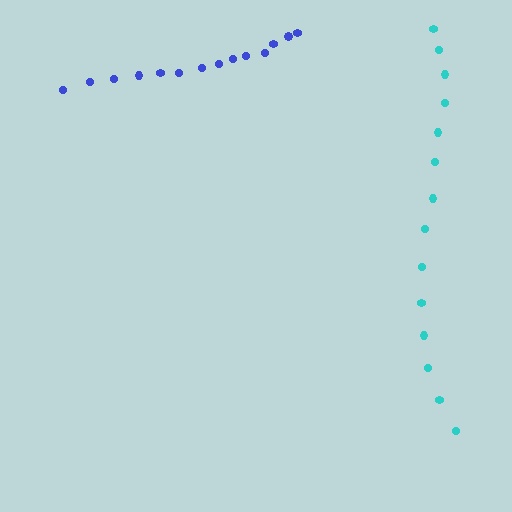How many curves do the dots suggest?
There are 2 distinct paths.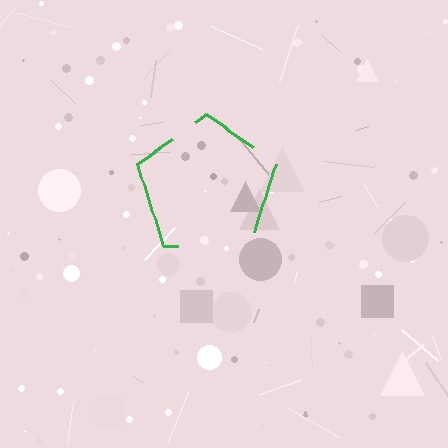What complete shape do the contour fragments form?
The contour fragments form a pentagon.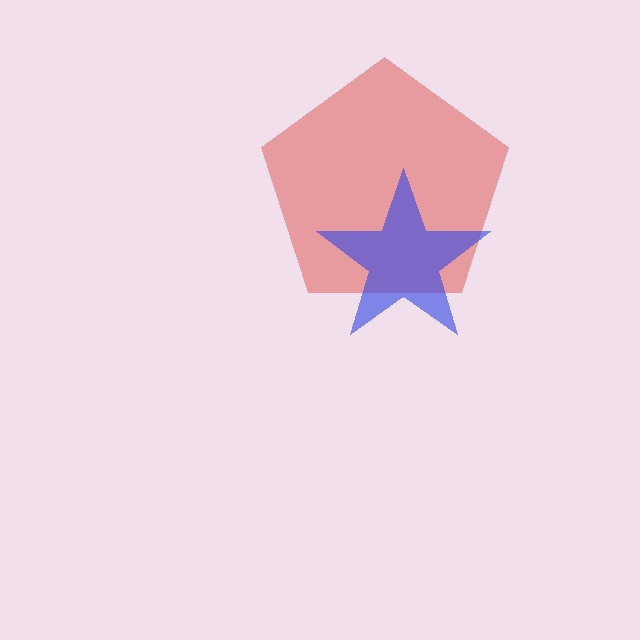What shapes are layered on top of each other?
The layered shapes are: a red pentagon, a blue star.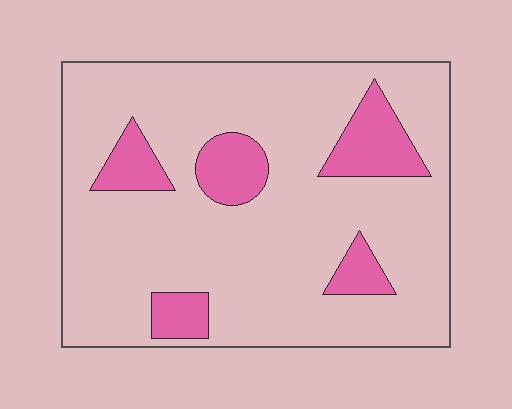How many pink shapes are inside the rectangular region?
5.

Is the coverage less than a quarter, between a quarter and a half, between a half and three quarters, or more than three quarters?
Less than a quarter.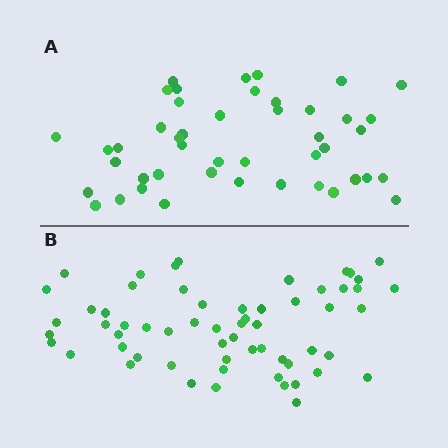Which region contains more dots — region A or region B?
Region B (the bottom region) has more dots.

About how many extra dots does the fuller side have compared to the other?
Region B has approximately 15 more dots than region A.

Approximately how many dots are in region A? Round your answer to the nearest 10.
About 40 dots. (The exact count is 45, which rounds to 40.)